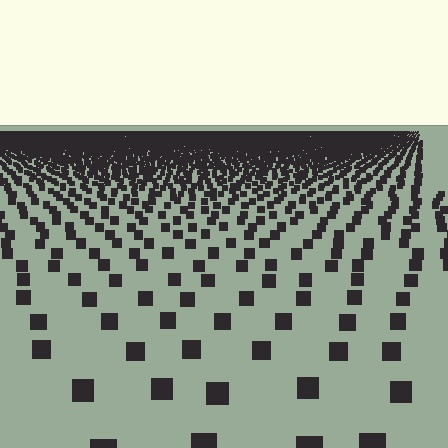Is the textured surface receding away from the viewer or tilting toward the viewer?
The surface is receding away from the viewer. Texture elements get smaller and denser toward the top.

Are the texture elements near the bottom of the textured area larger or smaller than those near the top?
Larger. Near the bottom, elements are closer to the viewer and appear at a bigger on-screen size.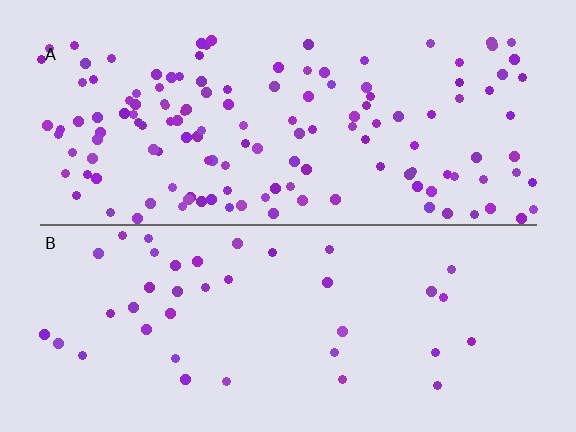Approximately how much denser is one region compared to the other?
Approximately 3.5× — region A over region B.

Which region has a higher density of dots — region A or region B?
A (the top).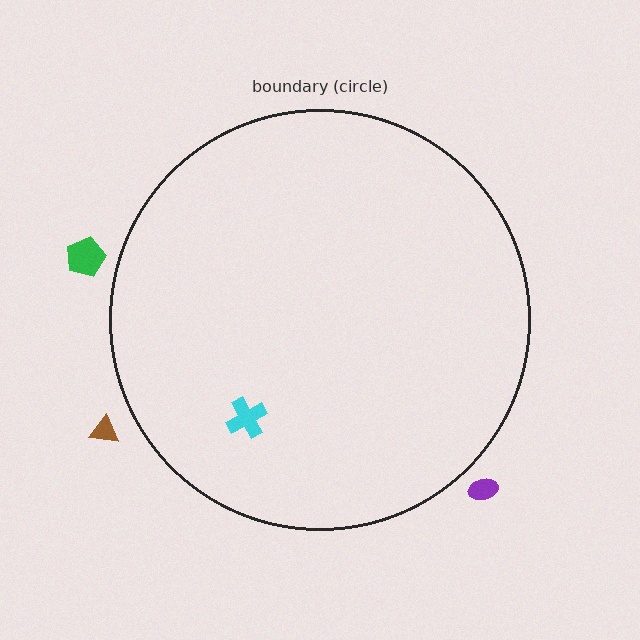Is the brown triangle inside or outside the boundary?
Outside.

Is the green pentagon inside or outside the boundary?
Outside.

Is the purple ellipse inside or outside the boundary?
Outside.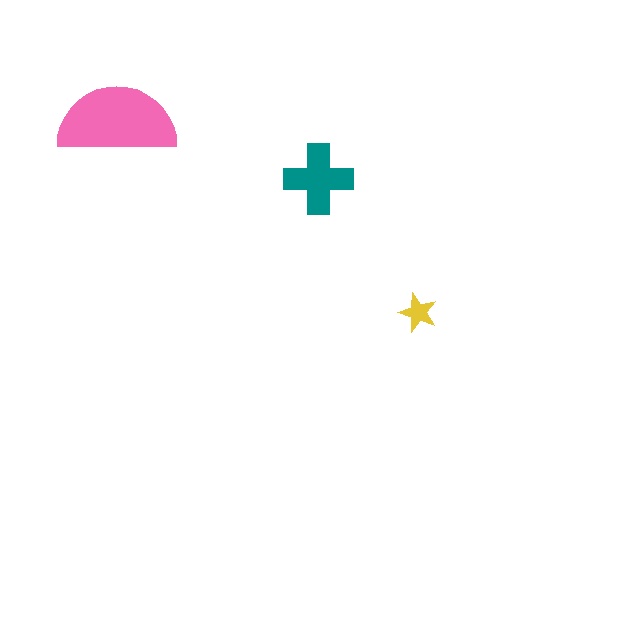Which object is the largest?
The pink semicircle.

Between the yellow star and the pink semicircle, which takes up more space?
The pink semicircle.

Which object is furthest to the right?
The yellow star is rightmost.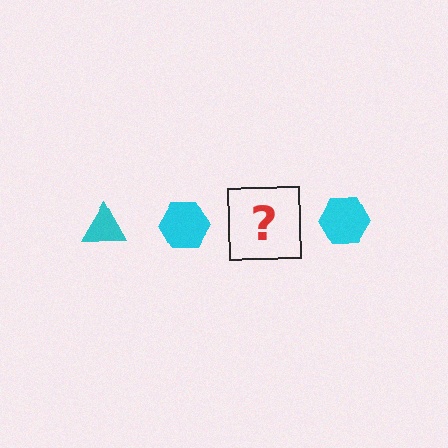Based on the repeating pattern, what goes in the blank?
The blank should be a cyan triangle.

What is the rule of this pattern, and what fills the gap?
The rule is that the pattern cycles through triangle, hexagon shapes in cyan. The gap should be filled with a cyan triangle.